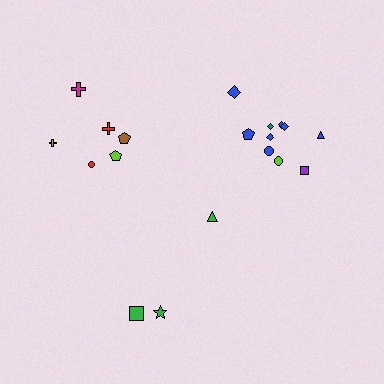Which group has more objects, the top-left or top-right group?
The top-right group.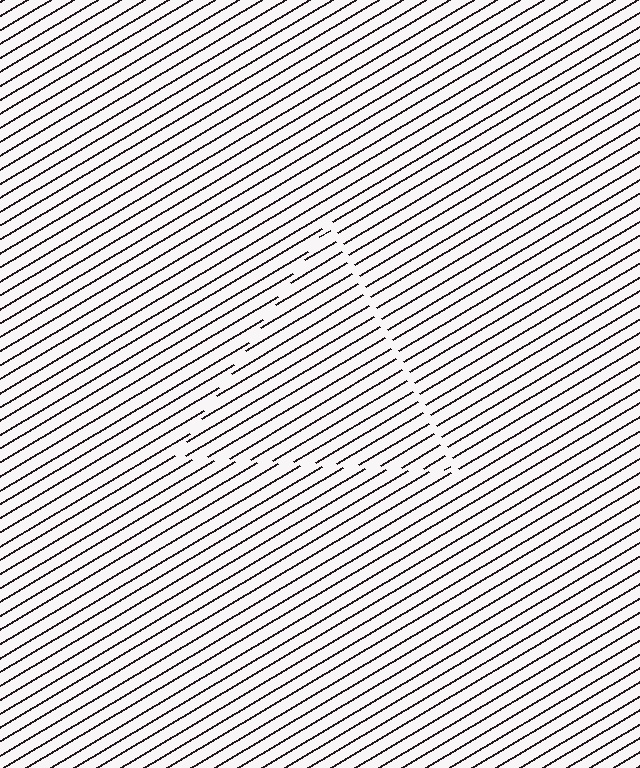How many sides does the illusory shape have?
3 sides — the line-ends trace a triangle.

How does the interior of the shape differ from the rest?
The interior of the shape contains the same grating, shifted by half a period — the contour is defined by the phase discontinuity where line-ends from the inner and outer gratings abut.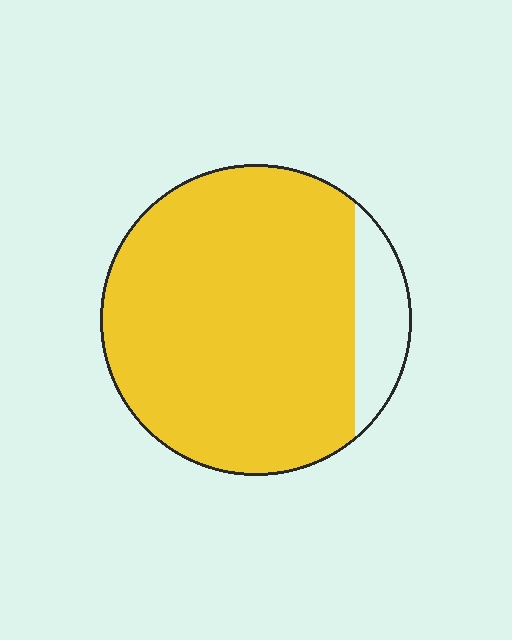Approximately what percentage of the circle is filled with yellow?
Approximately 90%.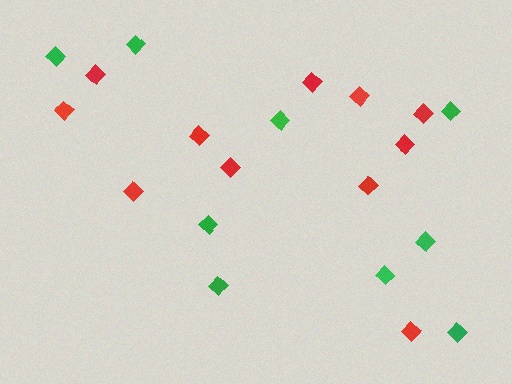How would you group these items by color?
There are 2 groups: one group of green diamonds (9) and one group of red diamonds (11).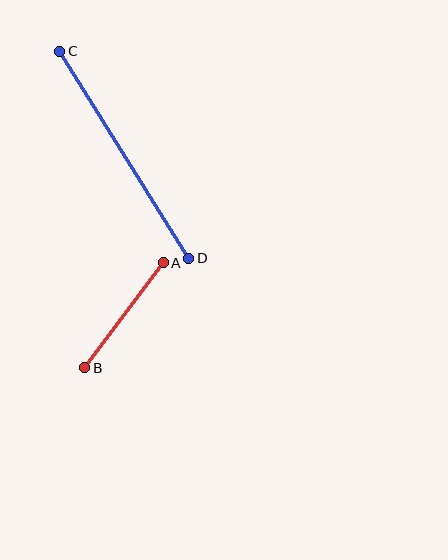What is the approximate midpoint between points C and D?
The midpoint is at approximately (124, 155) pixels.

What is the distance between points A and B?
The distance is approximately 131 pixels.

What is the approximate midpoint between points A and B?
The midpoint is at approximately (124, 315) pixels.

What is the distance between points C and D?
The distance is approximately 244 pixels.